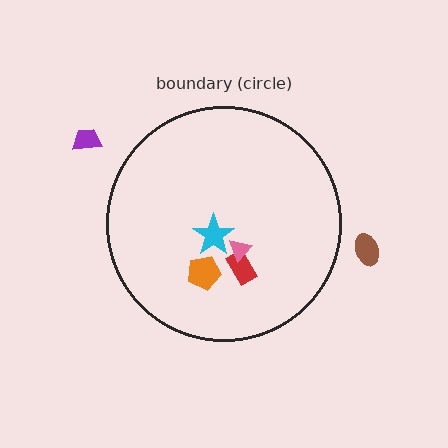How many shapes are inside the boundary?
4 inside, 2 outside.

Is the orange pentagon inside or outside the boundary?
Inside.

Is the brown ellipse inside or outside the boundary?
Outside.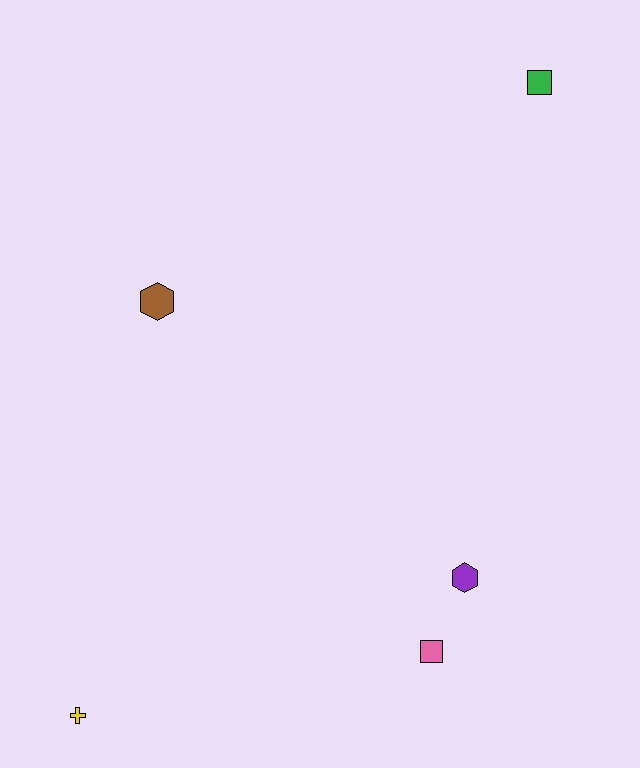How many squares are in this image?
There are 2 squares.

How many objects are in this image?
There are 5 objects.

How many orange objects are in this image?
There are no orange objects.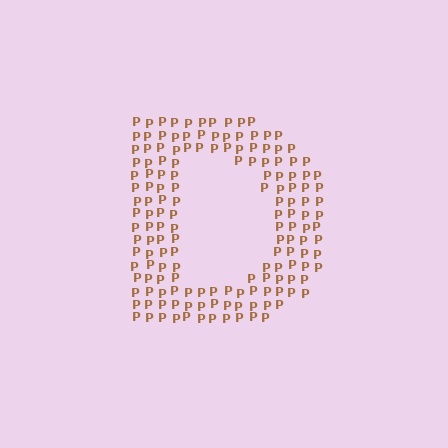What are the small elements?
The small elements are letter P's.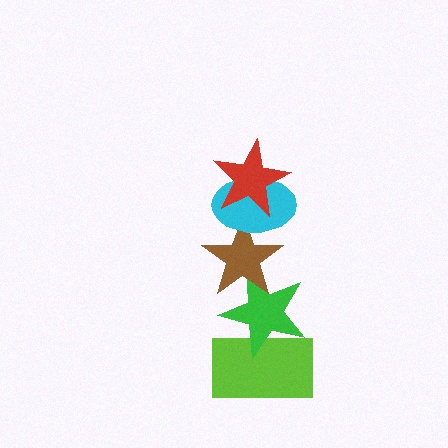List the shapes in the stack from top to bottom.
From top to bottom: the red star, the cyan ellipse, the brown star, the green star, the lime rectangle.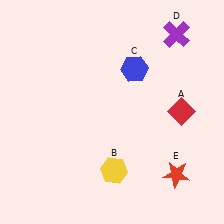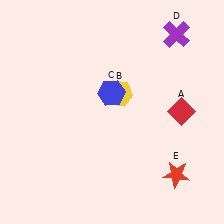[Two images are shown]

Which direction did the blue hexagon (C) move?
The blue hexagon (C) moved down.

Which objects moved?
The objects that moved are: the yellow hexagon (B), the blue hexagon (C).